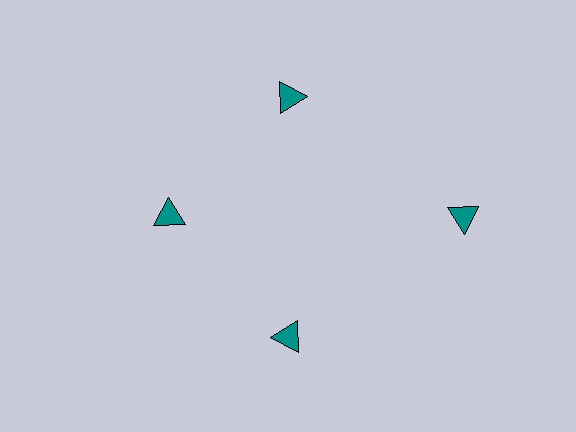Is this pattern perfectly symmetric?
No. The 4 teal triangles are arranged in a ring, but one element near the 3 o'clock position is pushed outward from the center, breaking the 4-fold rotational symmetry.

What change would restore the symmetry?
The symmetry would be restored by moving it inward, back onto the ring so that all 4 triangles sit at equal angles and equal distance from the center.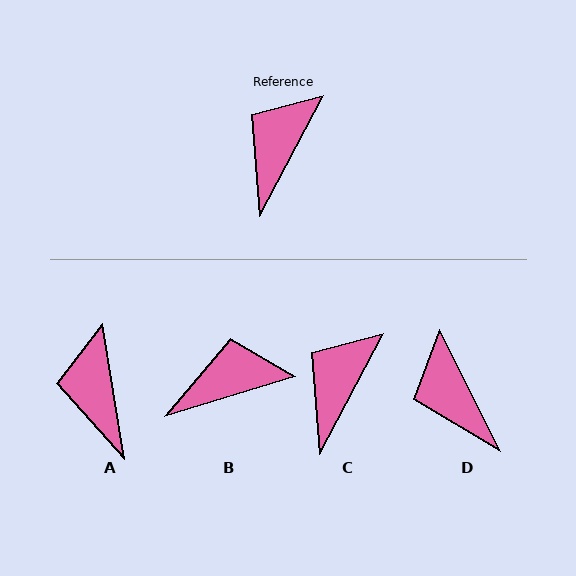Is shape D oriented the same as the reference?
No, it is off by about 55 degrees.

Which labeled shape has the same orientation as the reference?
C.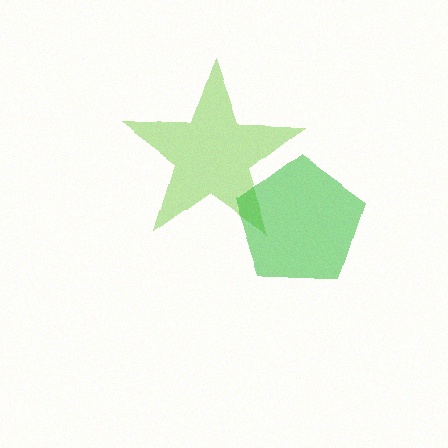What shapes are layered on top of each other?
The layered shapes are: a lime star, a green pentagon.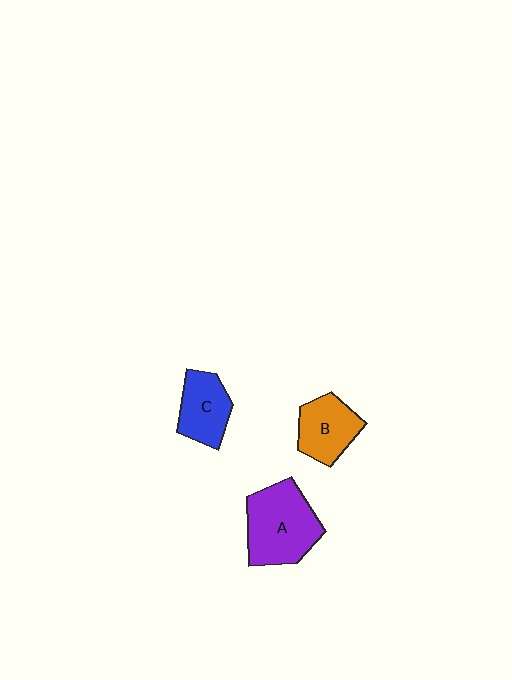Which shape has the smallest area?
Shape C (blue).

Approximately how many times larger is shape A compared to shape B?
Approximately 1.5 times.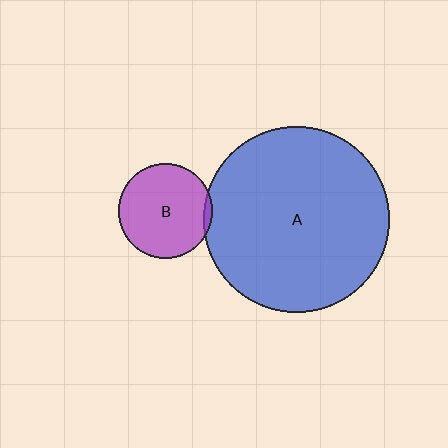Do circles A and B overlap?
Yes.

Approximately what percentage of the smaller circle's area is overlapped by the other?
Approximately 5%.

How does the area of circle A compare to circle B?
Approximately 3.8 times.